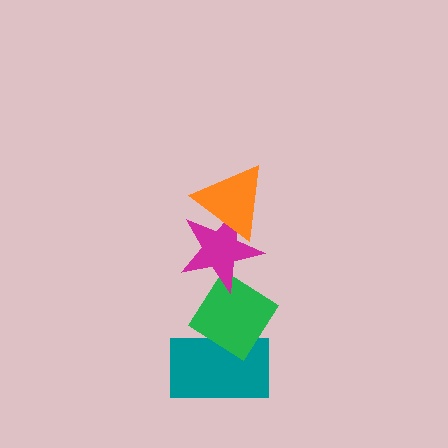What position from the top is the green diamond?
The green diamond is 3rd from the top.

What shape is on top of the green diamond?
The magenta star is on top of the green diamond.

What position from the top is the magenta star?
The magenta star is 2nd from the top.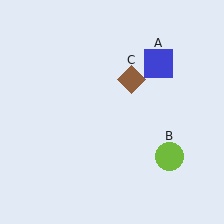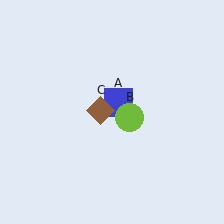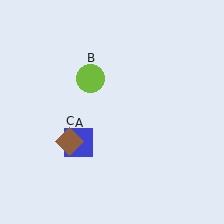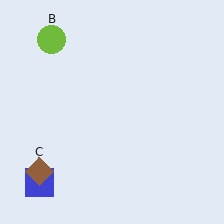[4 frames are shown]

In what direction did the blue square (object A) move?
The blue square (object A) moved down and to the left.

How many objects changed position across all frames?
3 objects changed position: blue square (object A), lime circle (object B), brown diamond (object C).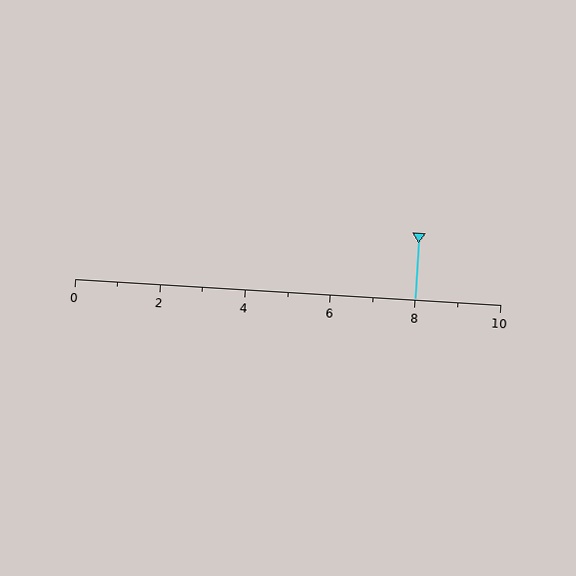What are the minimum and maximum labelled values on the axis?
The axis runs from 0 to 10.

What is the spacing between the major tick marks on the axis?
The major ticks are spaced 2 apart.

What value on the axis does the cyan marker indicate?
The marker indicates approximately 8.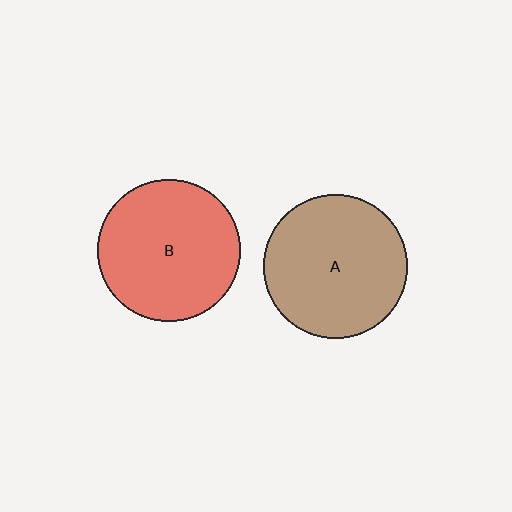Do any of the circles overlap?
No, none of the circles overlap.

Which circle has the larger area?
Circle A (brown).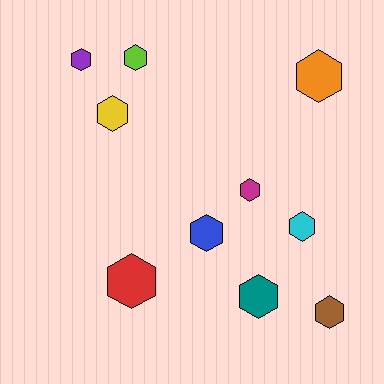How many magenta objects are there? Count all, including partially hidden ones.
There is 1 magenta object.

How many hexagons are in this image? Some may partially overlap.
There are 10 hexagons.